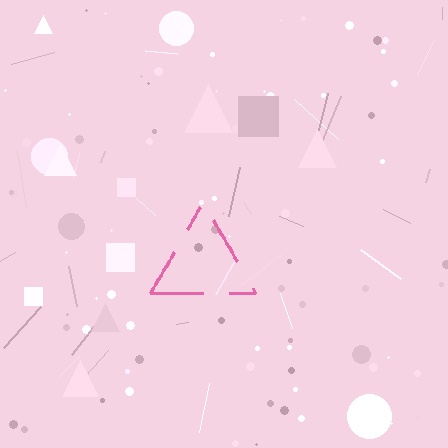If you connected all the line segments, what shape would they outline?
They would outline a triangle.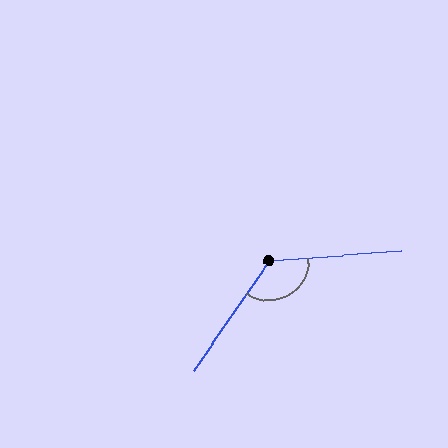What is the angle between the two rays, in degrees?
Approximately 129 degrees.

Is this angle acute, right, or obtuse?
It is obtuse.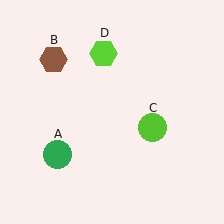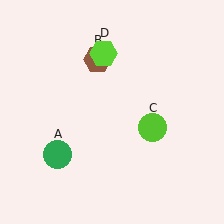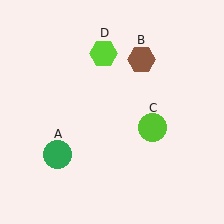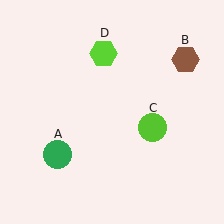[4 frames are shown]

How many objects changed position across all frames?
1 object changed position: brown hexagon (object B).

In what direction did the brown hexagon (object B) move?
The brown hexagon (object B) moved right.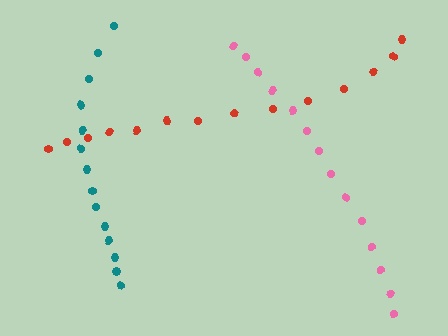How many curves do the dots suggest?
There are 3 distinct paths.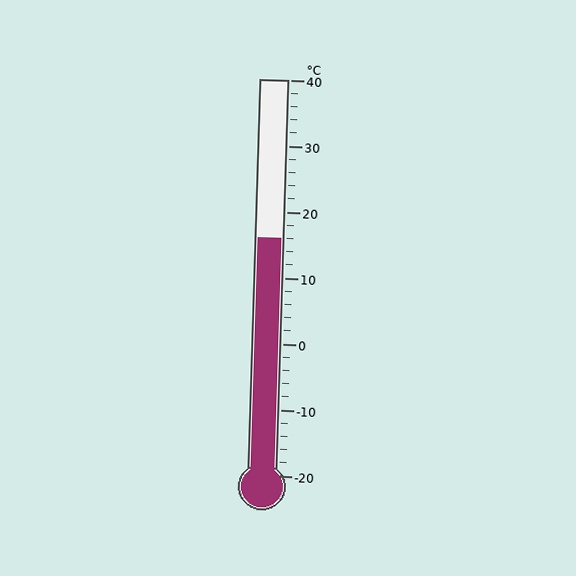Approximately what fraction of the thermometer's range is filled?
The thermometer is filled to approximately 60% of its range.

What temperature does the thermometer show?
The thermometer shows approximately 16°C.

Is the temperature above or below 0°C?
The temperature is above 0°C.